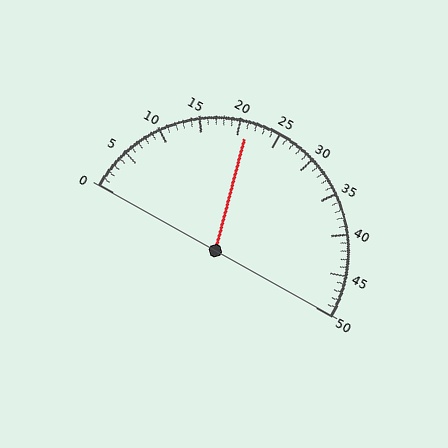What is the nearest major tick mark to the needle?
The nearest major tick mark is 20.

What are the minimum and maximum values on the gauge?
The gauge ranges from 0 to 50.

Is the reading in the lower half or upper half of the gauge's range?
The reading is in the lower half of the range (0 to 50).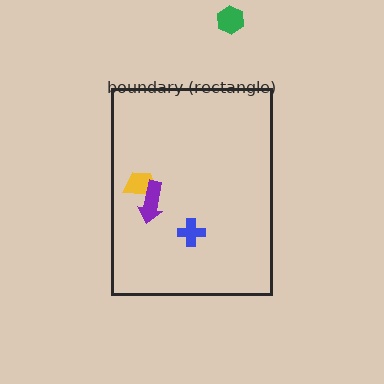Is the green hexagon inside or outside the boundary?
Outside.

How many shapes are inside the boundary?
3 inside, 1 outside.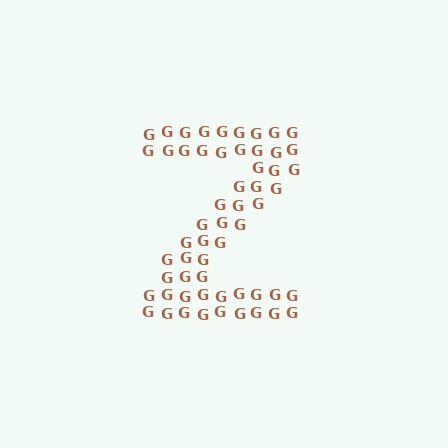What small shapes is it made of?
It is made of small letter G's.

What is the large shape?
The large shape is the letter Z.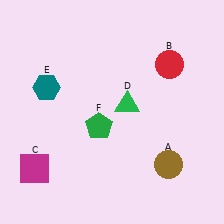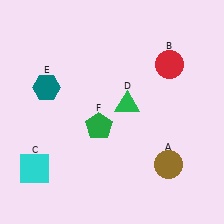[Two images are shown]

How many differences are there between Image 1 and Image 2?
There is 1 difference between the two images.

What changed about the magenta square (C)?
In Image 1, C is magenta. In Image 2, it changed to cyan.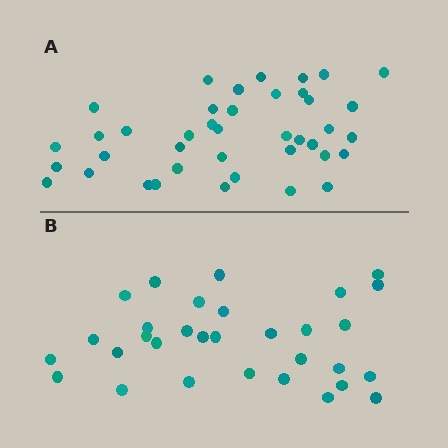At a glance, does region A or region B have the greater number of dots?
Region A (the top region) has more dots.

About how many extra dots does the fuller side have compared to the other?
Region A has roughly 8 or so more dots than region B.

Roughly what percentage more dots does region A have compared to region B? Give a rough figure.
About 30% more.